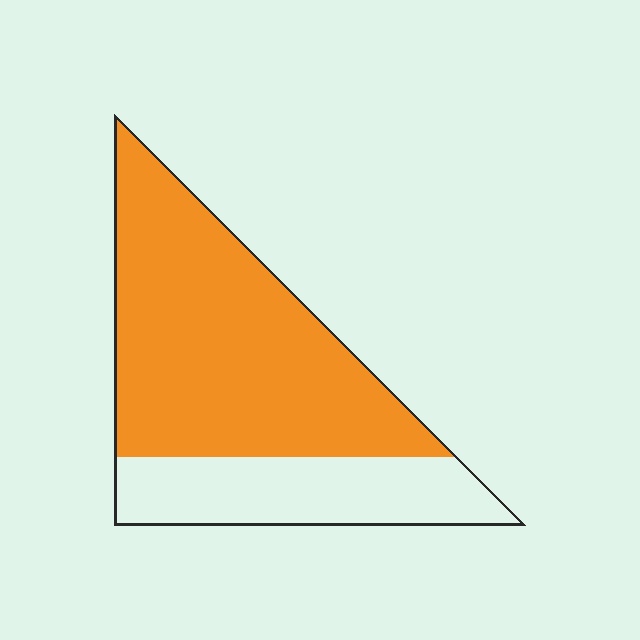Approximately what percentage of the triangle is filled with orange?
Approximately 70%.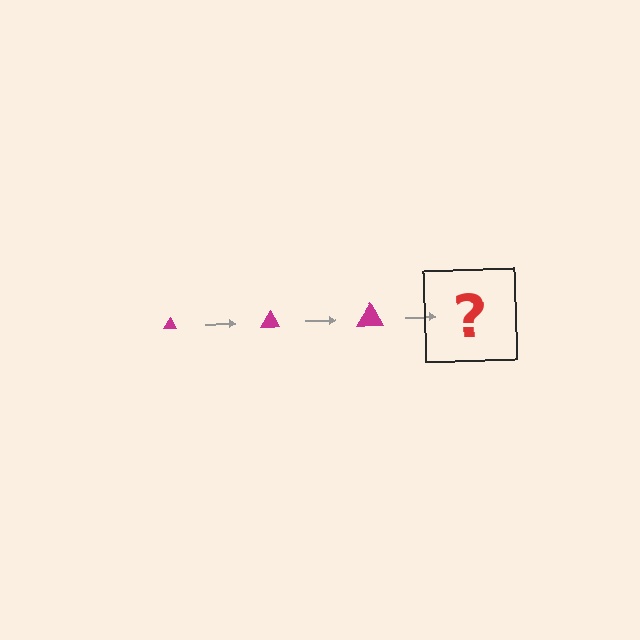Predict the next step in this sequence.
The next step is a magenta triangle, larger than the previous one.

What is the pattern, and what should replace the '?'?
The pattern is that the triangle gets progressively larger each step. The '?' should be a magenta triangle, larger than the previous one.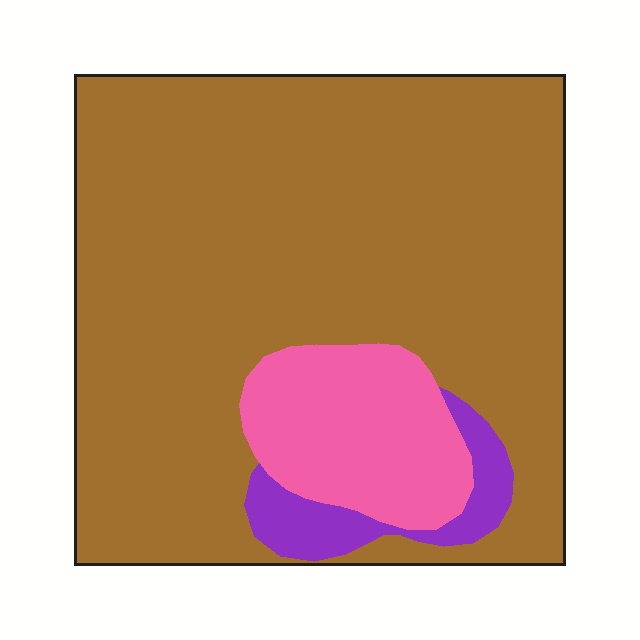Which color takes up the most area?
Brown, at roughly 80%.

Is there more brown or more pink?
Brown.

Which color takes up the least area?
Purple, at roughly 5%.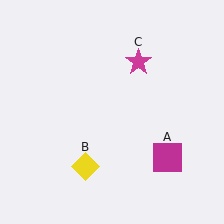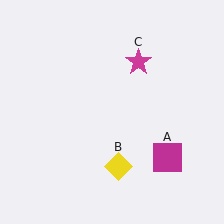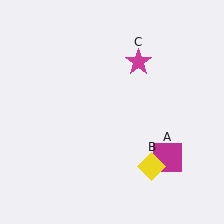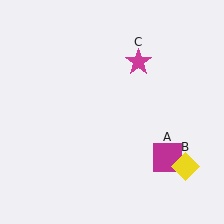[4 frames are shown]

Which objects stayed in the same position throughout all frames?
Magenta square (object A) and magenta star (object C) remained stationary.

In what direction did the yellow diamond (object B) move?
The yellow diamond (object B) moved right.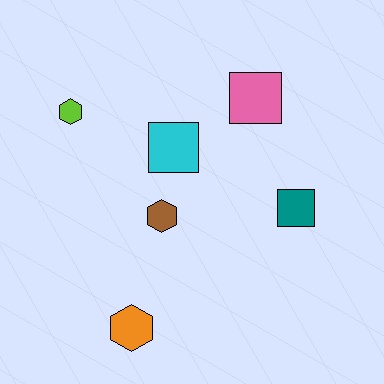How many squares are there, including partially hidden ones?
There are 3 squares.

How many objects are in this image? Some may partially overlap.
There are 6 objects.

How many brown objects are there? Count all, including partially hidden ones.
There is 1 brown object.